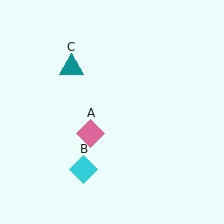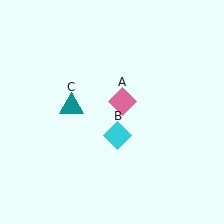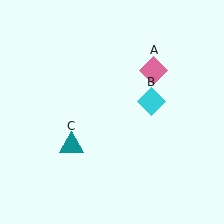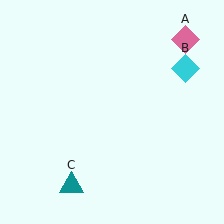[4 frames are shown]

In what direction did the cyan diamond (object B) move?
The cyan diamond (object B) moved up and to the right.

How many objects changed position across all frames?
3 objects changed position: pink diamond (object A), cyan diamond (object B), teal triangle (object C).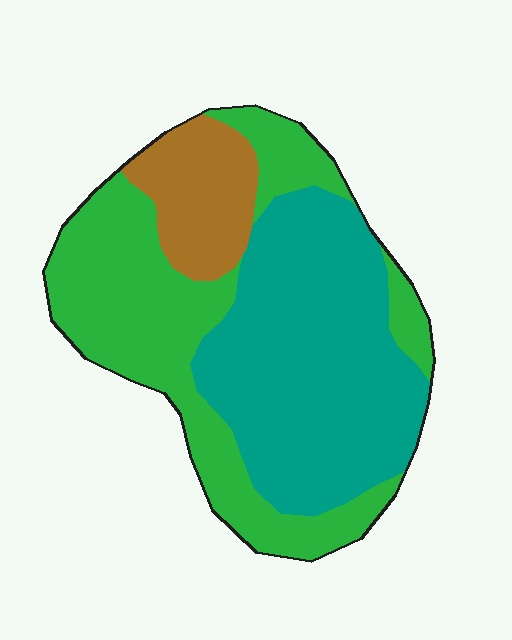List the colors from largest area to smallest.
From largest to smallest: teal, green, brown.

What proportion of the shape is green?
Green takes up about two fifths (2/5) of the shape.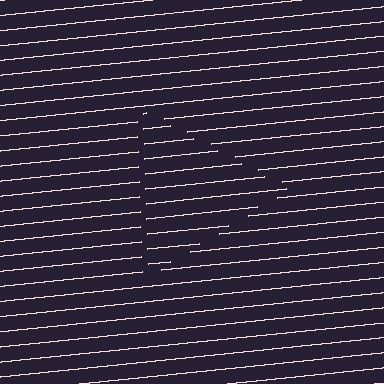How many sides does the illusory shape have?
3 sides — the line-ends trace a triangle.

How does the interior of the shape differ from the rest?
The interior of the shape contains the same grating, shifted by half a period — the contour is defined by the phase discontinuity where line-ends from the inner and outer gratings abut.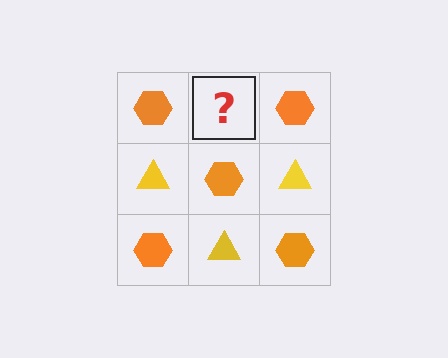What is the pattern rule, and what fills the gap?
The rule is that it alternates orange hexagon and yellow triangle in a checkerboard pattern. The gap should be filled with a yellow triangle.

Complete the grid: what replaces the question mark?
The question mark should be replaced with a yellow triangle.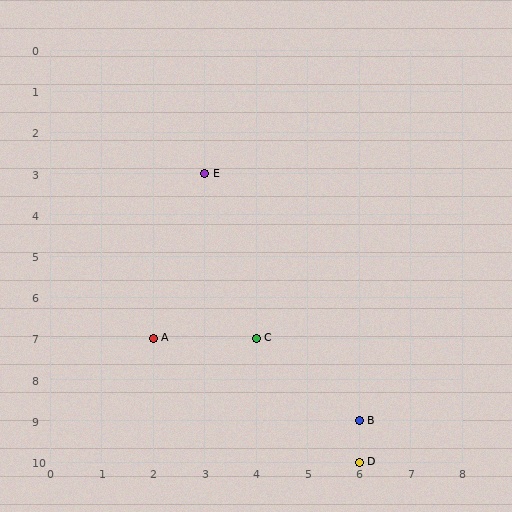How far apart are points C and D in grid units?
Points C and D are 2 columns and 3 rows apart (about 3.6 grid units diagonally).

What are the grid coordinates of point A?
Point A is at grid coordinates (2, 7).